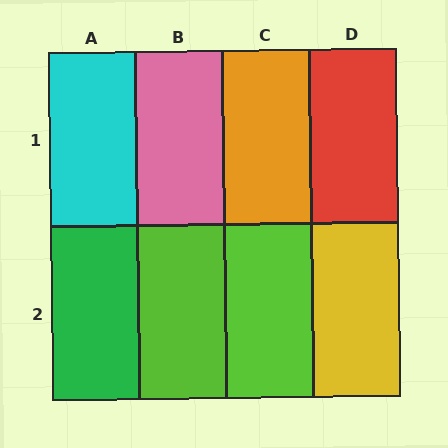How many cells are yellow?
1 cell is yellow.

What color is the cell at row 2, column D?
Yellow.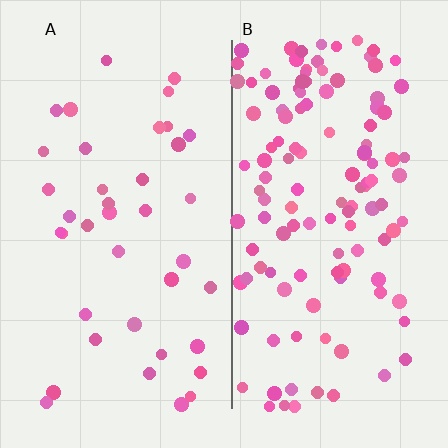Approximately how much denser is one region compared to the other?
Approximately 3.2× — region B over region A.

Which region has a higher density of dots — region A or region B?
B (the right).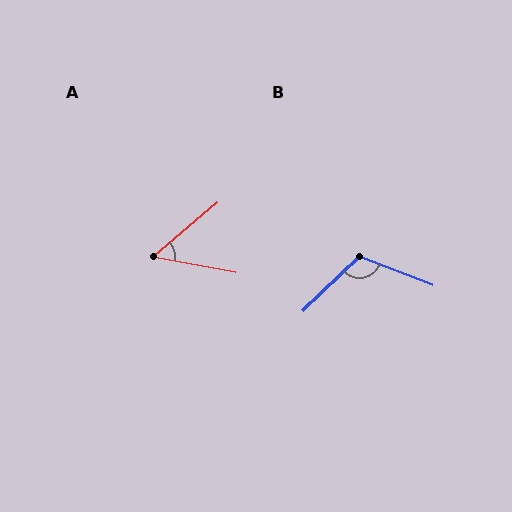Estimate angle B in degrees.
Approximately 115 degrees.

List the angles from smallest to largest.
A (51°), B (115°).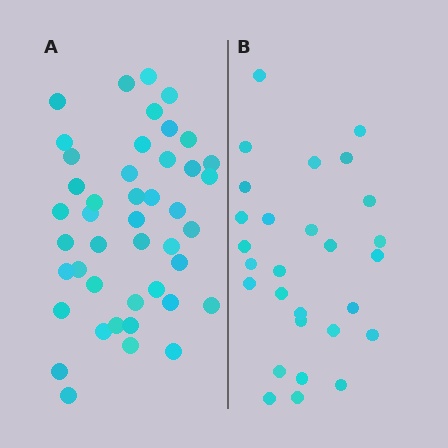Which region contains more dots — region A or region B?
Region A (the left region) has more dots.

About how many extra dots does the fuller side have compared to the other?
Region A has approximately 15 more dots than region B.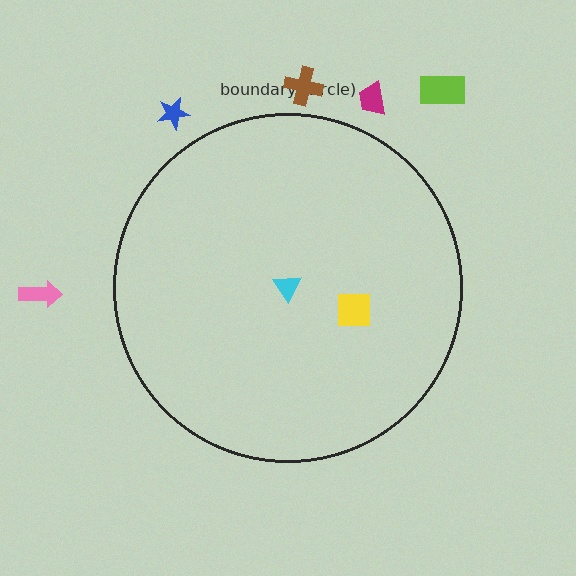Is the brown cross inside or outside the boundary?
Outside.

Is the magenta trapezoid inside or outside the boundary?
Outside.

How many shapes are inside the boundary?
2 inside, 5 outside.